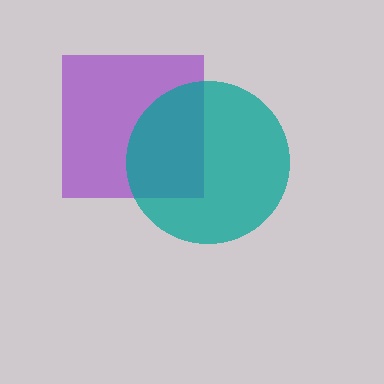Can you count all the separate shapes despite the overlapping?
Yes, there are 2 separate shapes.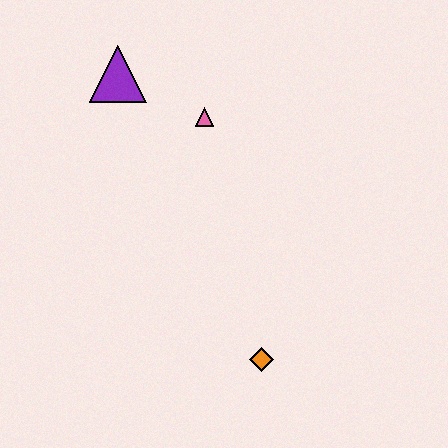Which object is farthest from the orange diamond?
The purple triangle is farthest from the orange diamond.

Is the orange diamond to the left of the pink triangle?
No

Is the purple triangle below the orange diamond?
No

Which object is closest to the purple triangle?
The pink triangle is closest to the purple triangle.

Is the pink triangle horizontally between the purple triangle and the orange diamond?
Yes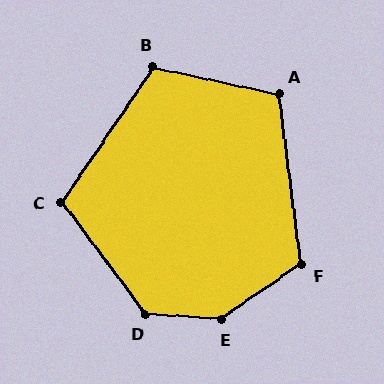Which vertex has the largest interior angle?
E, at approximately 141 degrees.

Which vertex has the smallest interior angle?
C, at approximately 109 degrees.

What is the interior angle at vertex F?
Approximately 117 degrees (obtuse).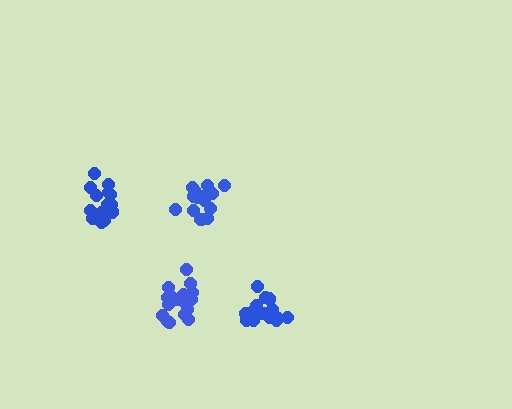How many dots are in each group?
Group 1: 15 dots, Group 2: 18 dots, Group 3: 14 dots, Group 4: 16 dots (63 total).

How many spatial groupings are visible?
There are 4 spatial groupings.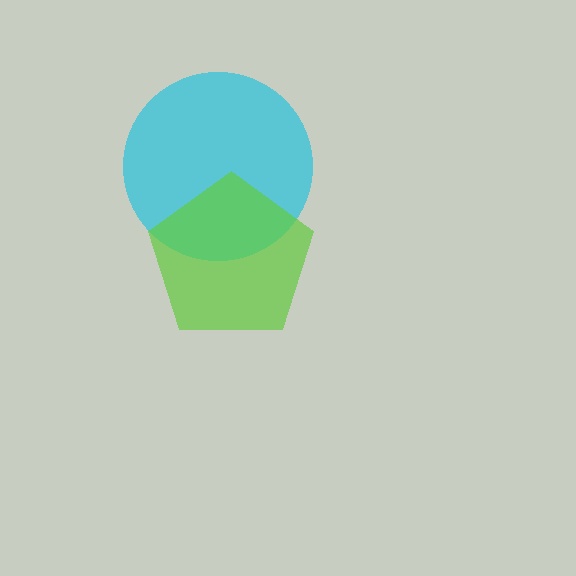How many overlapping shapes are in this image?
There are 2 overlapping shapes in the image.